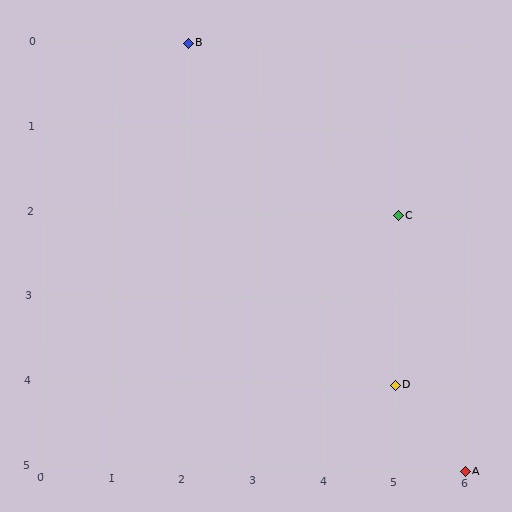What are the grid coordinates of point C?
Point C is at grid coordinates (5, 2).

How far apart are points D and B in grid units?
Points D and B are 3 columns and 4 rows apart (about 5.0 grid units diagonally).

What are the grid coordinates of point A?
Point A is at grid coordinates (6, 5).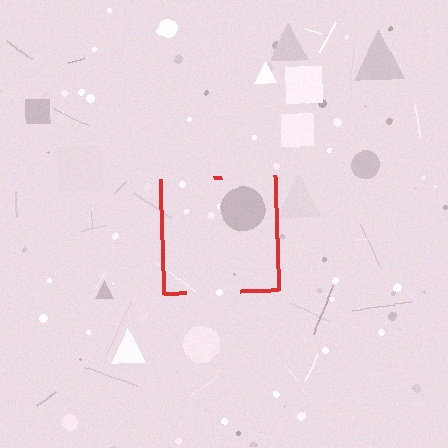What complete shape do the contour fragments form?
The contour fragments form a square.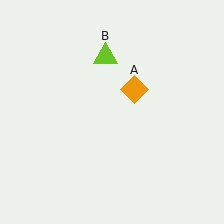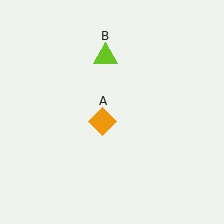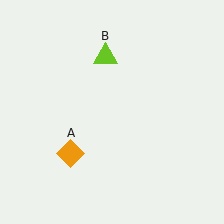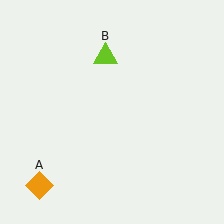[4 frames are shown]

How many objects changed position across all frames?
1 object changed position: orange diamond (object A).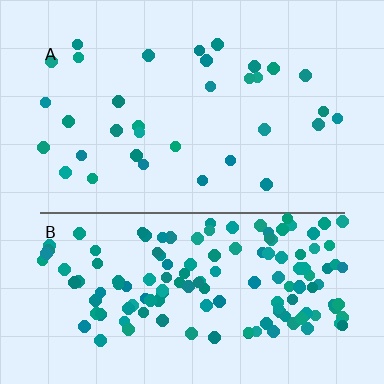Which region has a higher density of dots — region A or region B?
B (the bottom).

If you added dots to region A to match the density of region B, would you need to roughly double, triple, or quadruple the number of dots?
Approximately quadruple.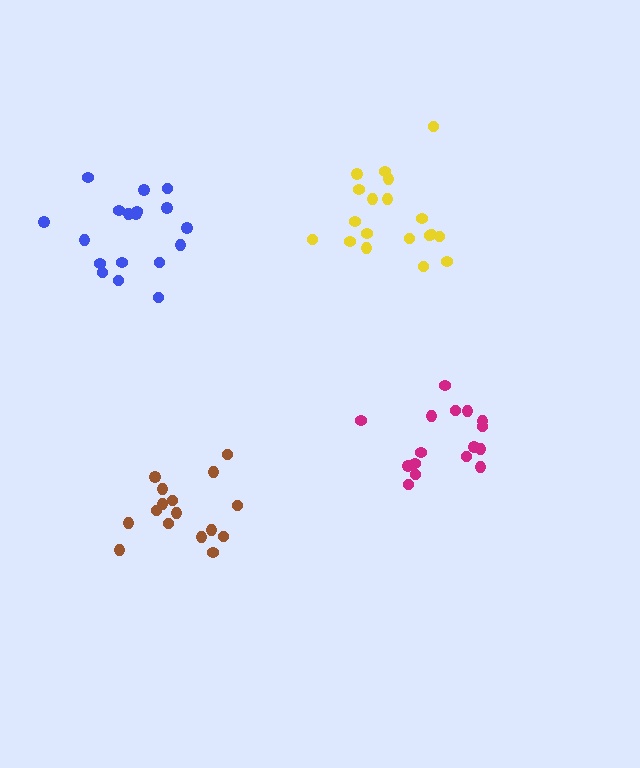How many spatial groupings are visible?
There are 4 spatial groupings.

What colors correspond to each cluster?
The clusters are colored: yellow, magenta, brown, blue.